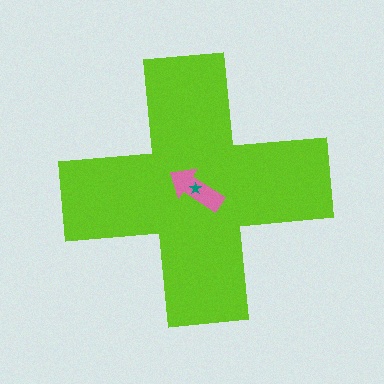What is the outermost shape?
The lime cross.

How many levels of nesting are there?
3.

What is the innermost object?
The teal star.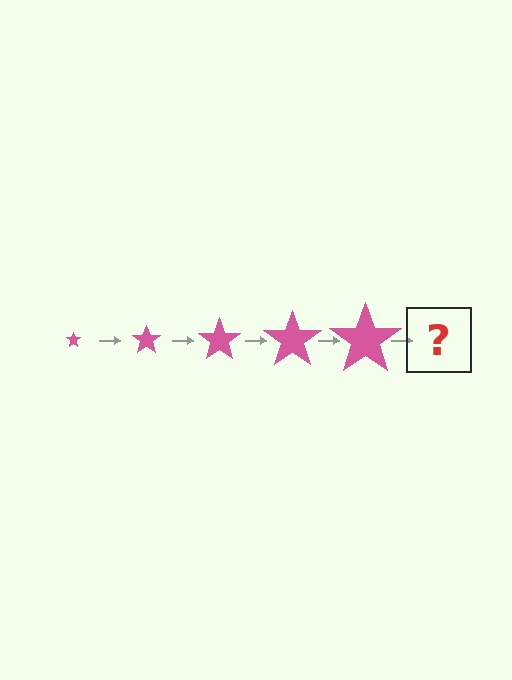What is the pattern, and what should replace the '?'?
The pattern is that the star gets progressively larger each step. The '?' should be a pink star, larger than the previous one.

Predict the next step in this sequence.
The next step is a pink star, larger than the previous one.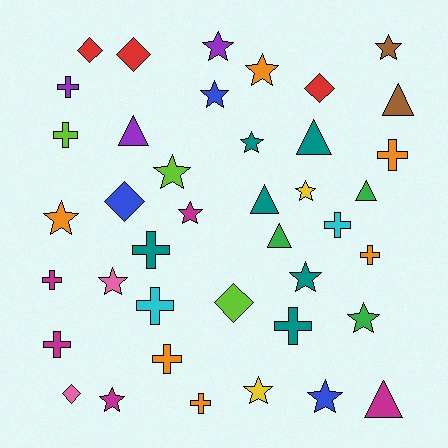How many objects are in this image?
There are 40 objects.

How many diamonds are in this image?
There are 6 diamonds.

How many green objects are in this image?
There are 3 green objects.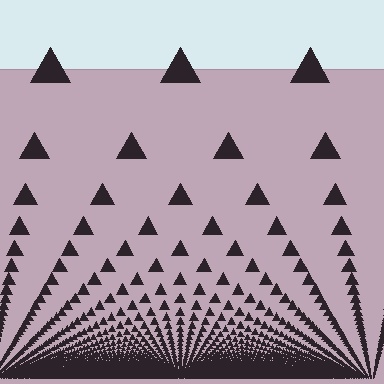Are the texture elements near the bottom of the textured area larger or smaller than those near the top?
Smaller. The gradient is inverted — elements near the bottom are smaller and denser.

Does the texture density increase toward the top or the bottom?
Density increases toward the bottom.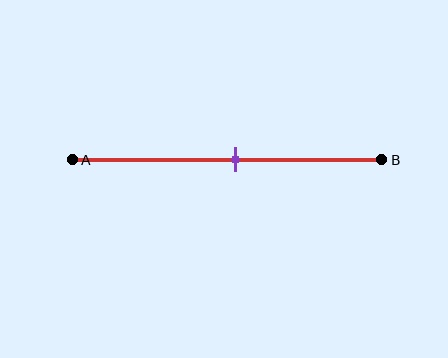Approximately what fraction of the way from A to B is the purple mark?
The purple mark is approximately 55% of the way from A to B.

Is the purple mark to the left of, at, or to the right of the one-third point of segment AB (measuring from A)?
The purple mark is to the right of the one-third point of segment AB.